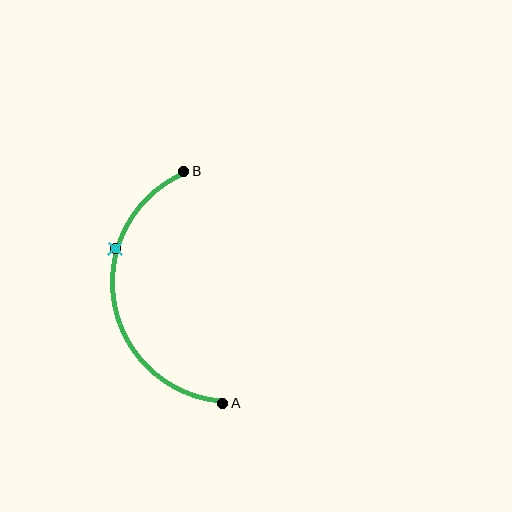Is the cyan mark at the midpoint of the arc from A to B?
No. The cyan mark lies on the arc but is closer to endpoint B. The arc midpoint would be at the point on the curve equidistant along the arc from both A and B.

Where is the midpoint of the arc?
The arc midpoint is the point on the curve farthest from the straight line joining A and B. It sits to the left of that line.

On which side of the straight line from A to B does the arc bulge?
The arc bulges to the left of the straight line connecting A and B.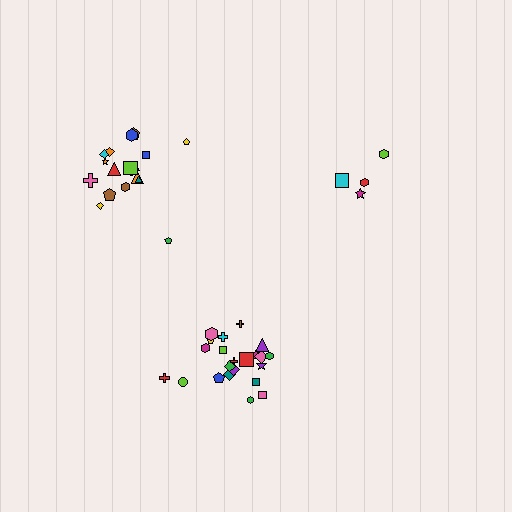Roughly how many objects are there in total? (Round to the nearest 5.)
Roughly 45 objects in total.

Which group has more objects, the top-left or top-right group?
The top-left group.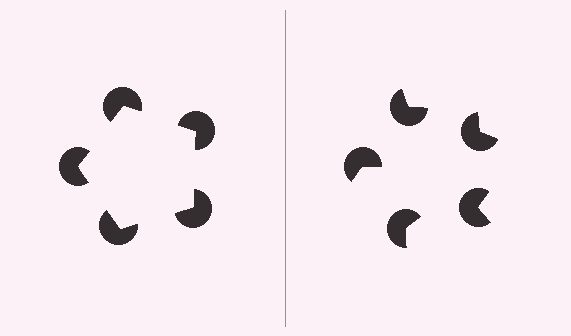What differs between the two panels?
The pac-man discs are positioned identically on both sides; only the wedge orientations differ. On the left they align to a pentagon; on the right they are misaligned.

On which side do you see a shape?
An illusory pentagon appears on the left side. On the right side the wedge cuts are rotated, so no coherent shape forms.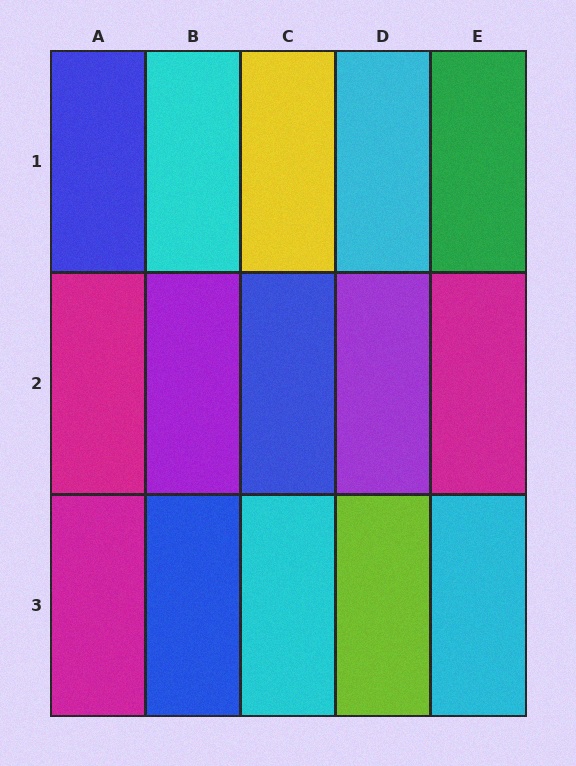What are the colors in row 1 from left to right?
Blue, cyan, yellow, cyan, green.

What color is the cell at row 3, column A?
Magenta.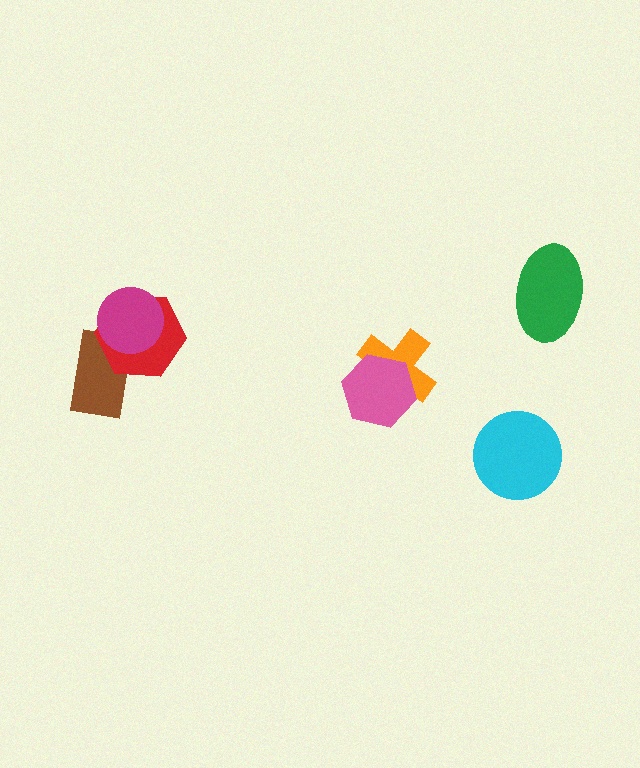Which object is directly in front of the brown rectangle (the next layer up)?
The red hexagon is directly in front of the brown rectangle.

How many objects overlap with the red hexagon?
2 objects overlap with the red hexagon.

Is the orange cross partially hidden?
Yes, it is partially covered by another shape.